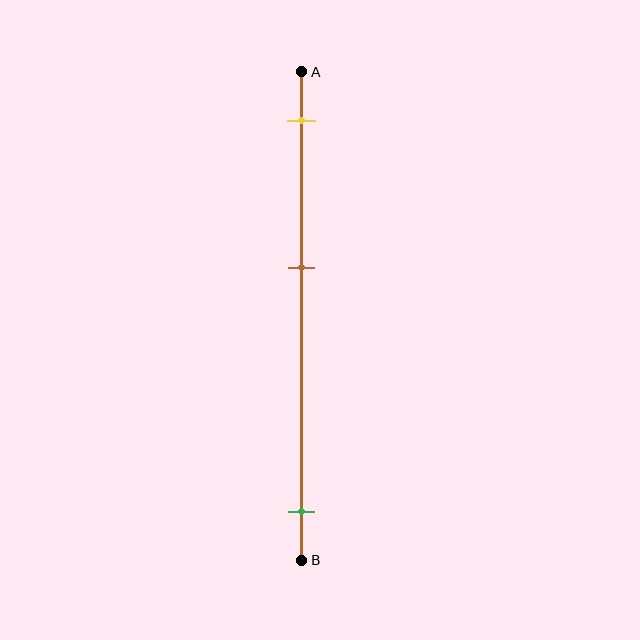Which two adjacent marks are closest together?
The yellow and brown marks are the closest adjacent pair.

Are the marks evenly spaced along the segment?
No, the marks are not evenly spaced.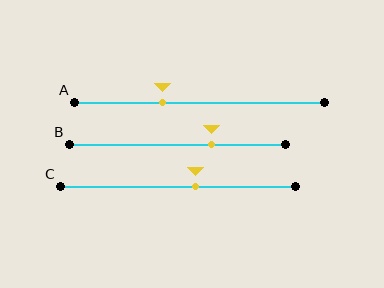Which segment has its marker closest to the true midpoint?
Segment C has its marker closest to the true midpoint.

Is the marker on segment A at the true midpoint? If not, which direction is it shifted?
No, the marker on segment A is shifted to the left by about 15% of the segment length.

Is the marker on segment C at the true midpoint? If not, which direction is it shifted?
No, the marker on segment C is shifted to the right by about 7% of the segment length.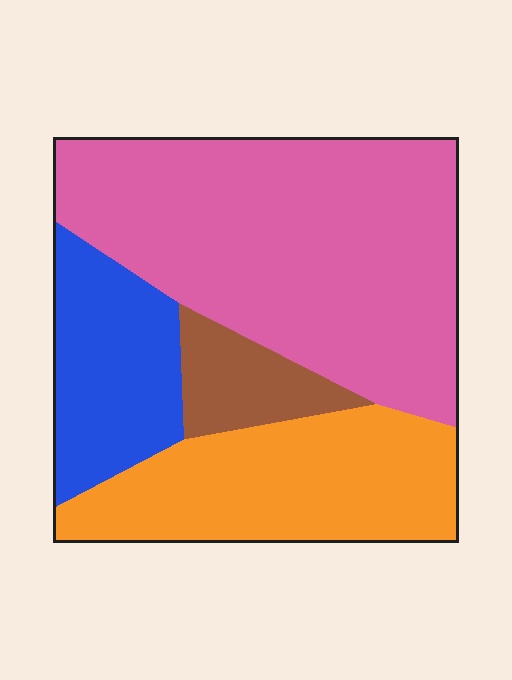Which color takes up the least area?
Brown, at roughly 10%.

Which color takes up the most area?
Pink, at roughly 50%.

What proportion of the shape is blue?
Blue takes up less than a quarter of the shape.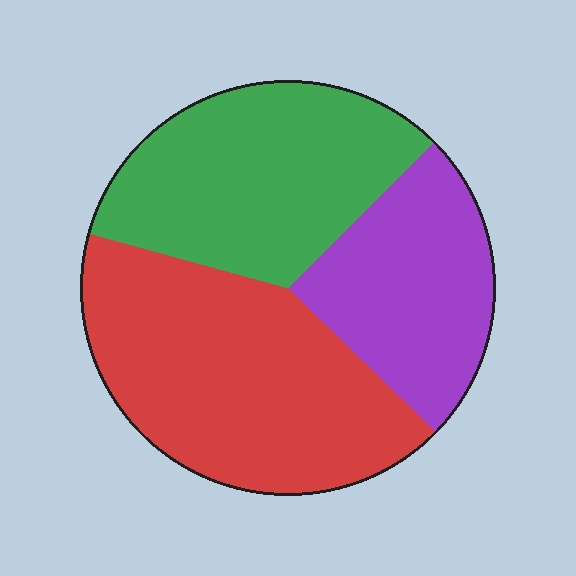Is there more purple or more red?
Red.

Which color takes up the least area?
Purple, at roughly 25%.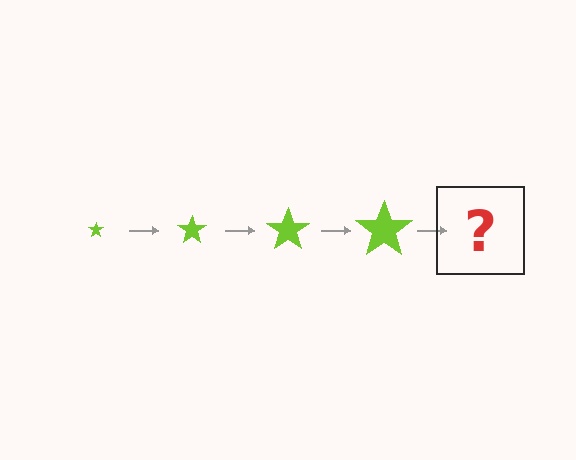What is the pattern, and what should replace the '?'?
The pattern is that the star gets progressively larger each step. The '?' should be a lime star, larger than the previous one.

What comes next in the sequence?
The next element should be a lime star, larger than the previous one.